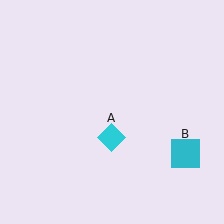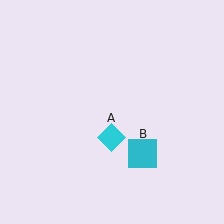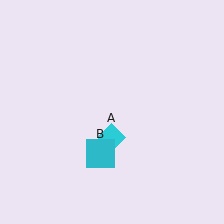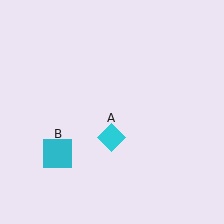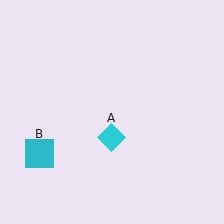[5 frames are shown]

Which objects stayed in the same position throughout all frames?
Cyan diamond (object A) remained stationary.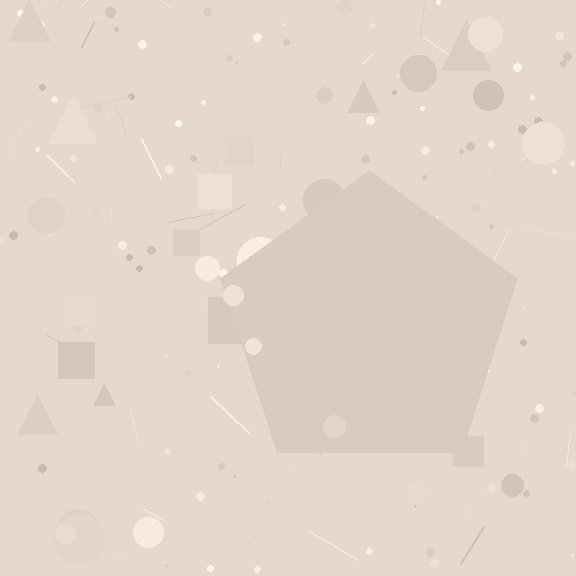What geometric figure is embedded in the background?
A pentagon is embedded in the background.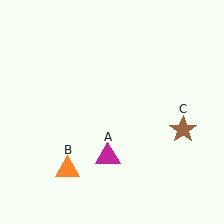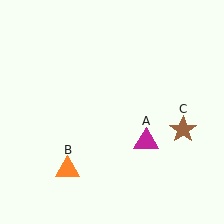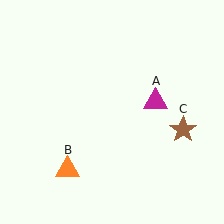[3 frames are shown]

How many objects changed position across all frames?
1 object changed position: magenta triangle (object A).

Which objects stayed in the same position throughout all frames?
Orange triangle (object B) and brown star (object C) remained stationary.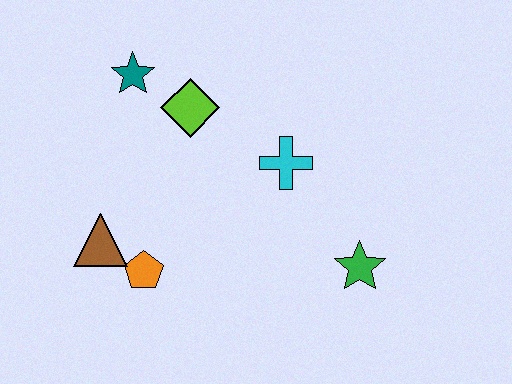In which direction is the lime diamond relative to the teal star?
The lime diamond is to the right of the teal star.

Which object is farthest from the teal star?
The green star is farthest from the teal star.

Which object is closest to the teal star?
The lime diamond is closest to the teal star.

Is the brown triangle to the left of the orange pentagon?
Yes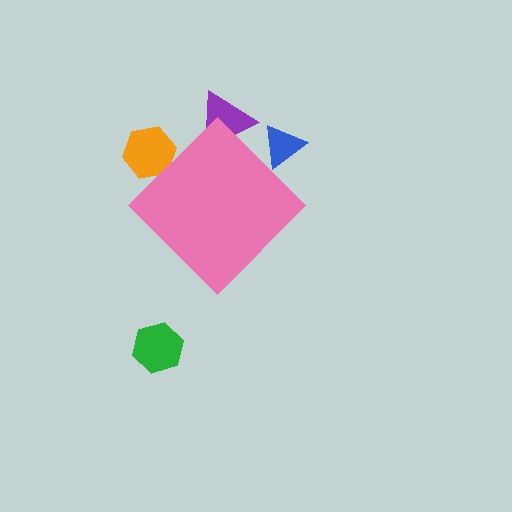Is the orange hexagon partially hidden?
Yes, the orange hexagon is partially hidden behind the pink diamond.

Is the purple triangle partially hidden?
Yes, the purple triangle is partially hidden behind the pink diamond.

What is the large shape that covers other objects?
A pink diamond.